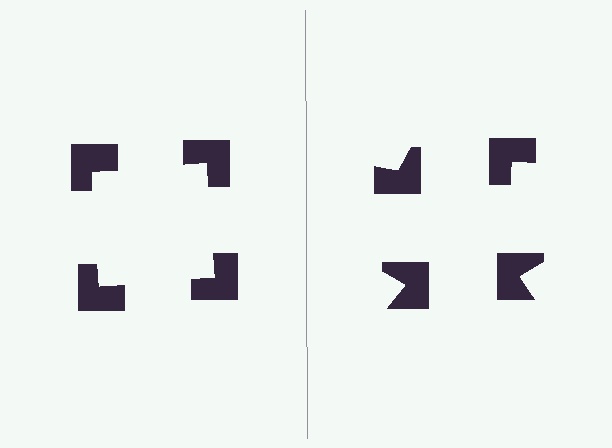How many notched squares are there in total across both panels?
8 — 4 on each side.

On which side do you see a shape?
An illusory square appears on the left side. On the right side the wedge cuts are rotated, so no coherent shape forms.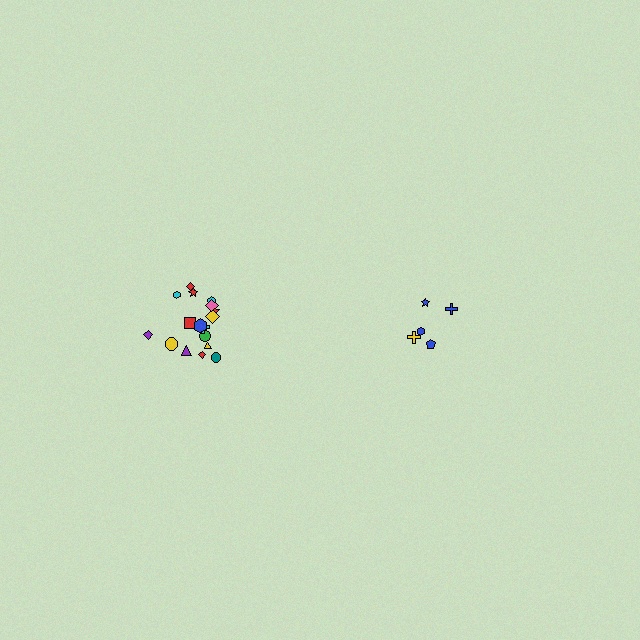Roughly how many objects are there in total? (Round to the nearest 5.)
Roughly 25 objects in total.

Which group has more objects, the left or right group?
The left group.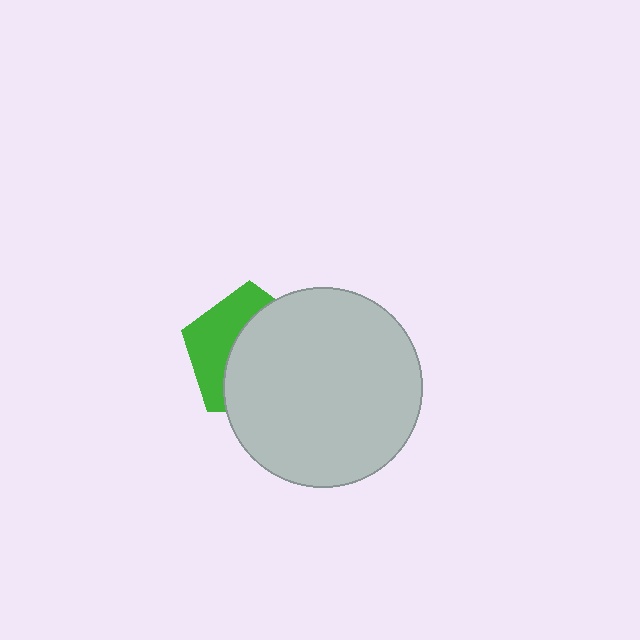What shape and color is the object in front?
The object in front is a light gray circle.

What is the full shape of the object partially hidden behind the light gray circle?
The partially hidden object is a green pentagon.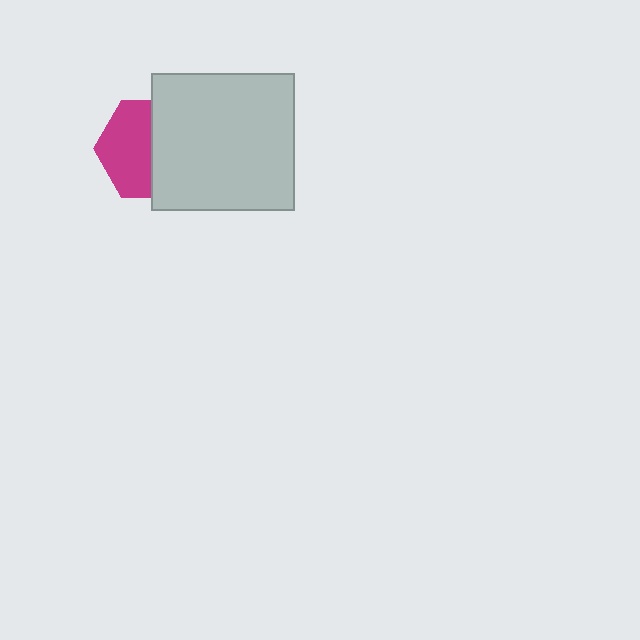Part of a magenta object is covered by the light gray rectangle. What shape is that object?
It is a hexagon.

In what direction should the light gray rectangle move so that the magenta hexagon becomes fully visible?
The light gray rectangle should move right. That is the shortest direction to clear the overlap and leave the magenta hexagon fully visible.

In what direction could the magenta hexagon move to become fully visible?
The magenta hexagon could move left. That would shift it out from behind the light gray rectangle entirely.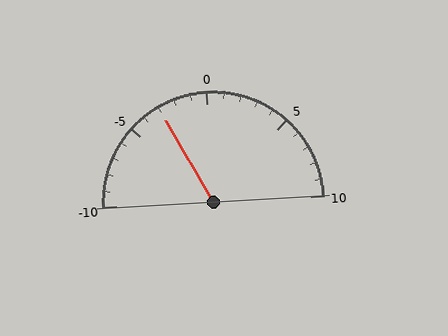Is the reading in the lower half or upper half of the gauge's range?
The reading is in the lower half of the range (-10 to 10).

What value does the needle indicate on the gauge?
The needle indicates approximately -3.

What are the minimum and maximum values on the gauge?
The gauge ranges from -10 to 10.